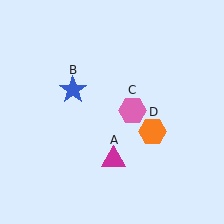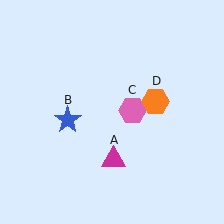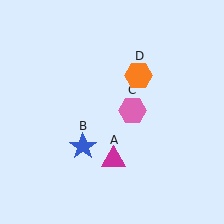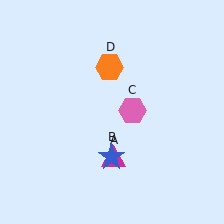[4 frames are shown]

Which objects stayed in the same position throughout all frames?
Magenta triangle (object A) and pink hexagon (object C) remained stationary.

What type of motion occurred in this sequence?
The blue star (object B), orange hexagon (object D) rotated counterclockwise around the center of the scene.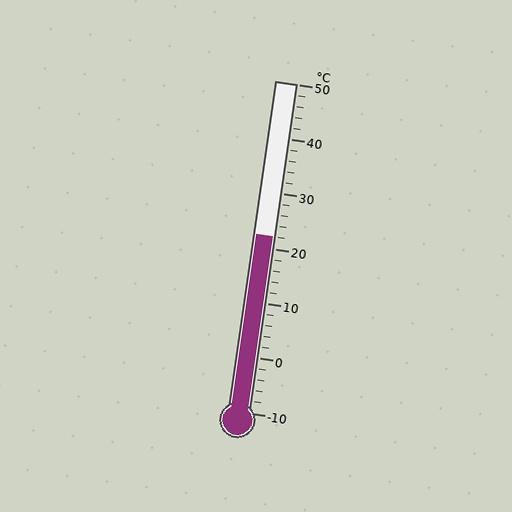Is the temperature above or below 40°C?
The temperature is below 40°C.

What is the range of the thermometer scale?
The thermometer scale ranges from -10°C to 50°C.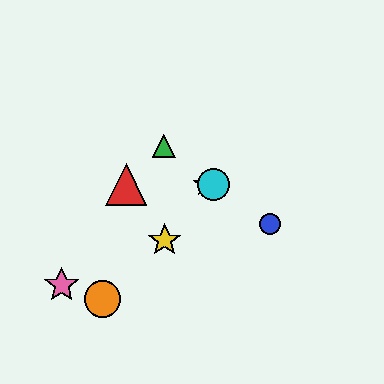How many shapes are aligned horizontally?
3 shapes (the red triangle, the purple star, the cyan circle) are aligned horizontally.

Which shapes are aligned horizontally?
The red triangle, the purple star, the cyan circle are aligned horizontally.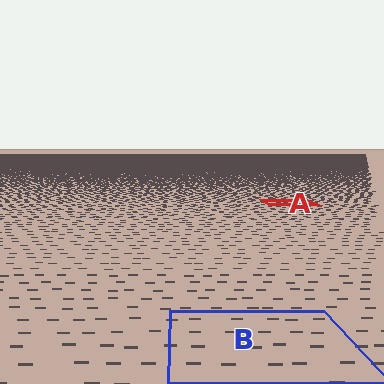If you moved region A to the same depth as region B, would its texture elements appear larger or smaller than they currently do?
They would appear larger. At a closer depth, the same texture elements are projected at a bigger on-screen size.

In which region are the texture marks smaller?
The texture marks are smaller in region A, because it is farther away.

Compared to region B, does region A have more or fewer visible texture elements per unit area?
Region A has more texture elements per unit area — they are packed more densely because it is farther away.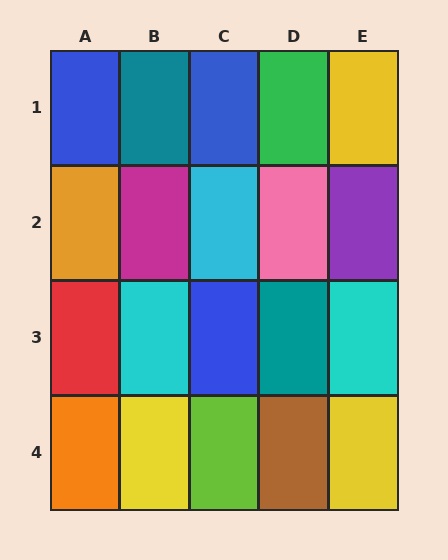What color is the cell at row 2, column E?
Purple.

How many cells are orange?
2 cells are orange.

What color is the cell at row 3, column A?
Red.